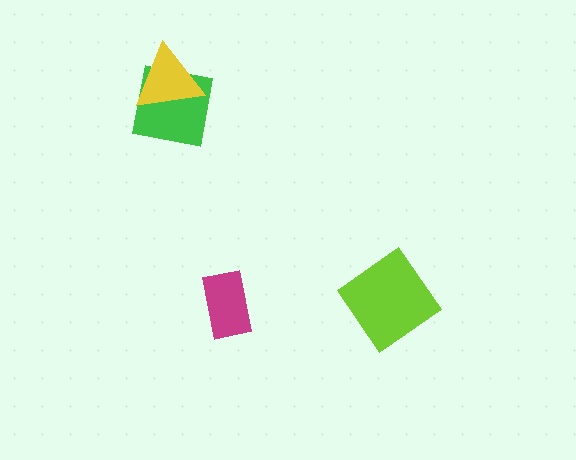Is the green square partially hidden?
Yes, it is partially covered by another shape.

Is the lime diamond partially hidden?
No, no other shape covers it.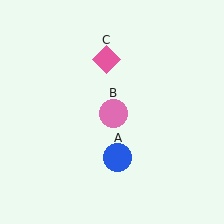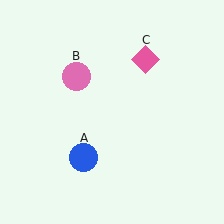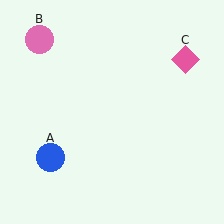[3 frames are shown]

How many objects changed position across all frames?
3 objects changed position: blue circle (object A), pink circle (object B), pink diamond (object C).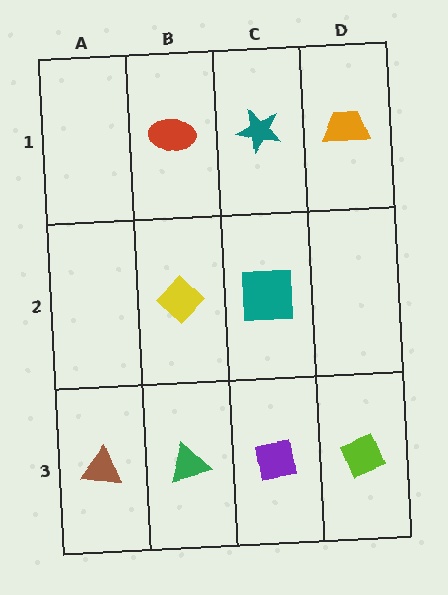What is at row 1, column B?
A red ellipse.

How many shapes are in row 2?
2 shapes.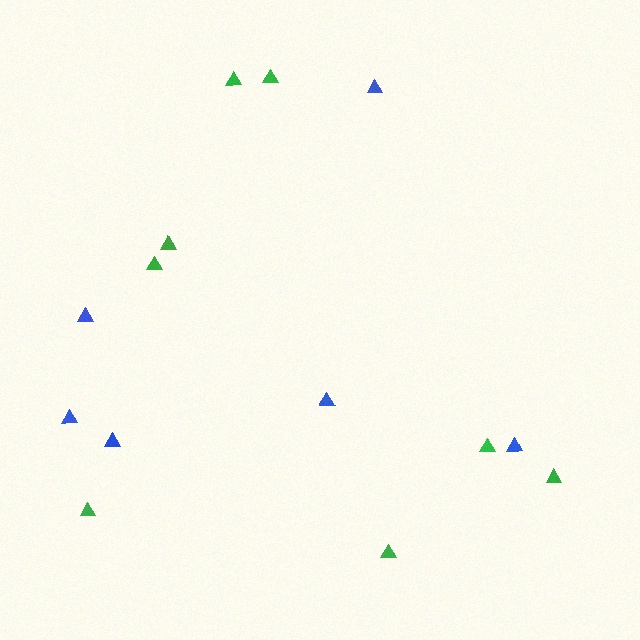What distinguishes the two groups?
There are 2 groups: one group of green triangles (8) and one group of blue triangles (6).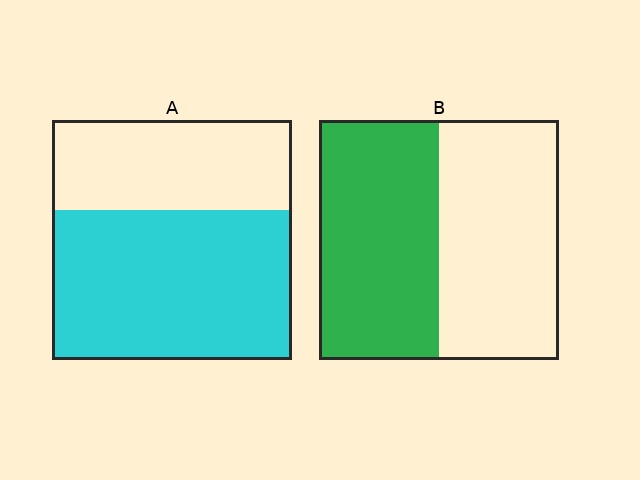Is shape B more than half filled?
Roughly half.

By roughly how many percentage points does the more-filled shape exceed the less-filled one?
By roughly 10 percentage points (A over B).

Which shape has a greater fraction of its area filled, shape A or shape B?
Shape A.